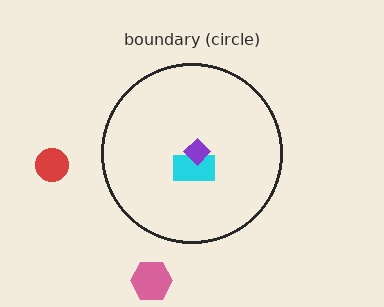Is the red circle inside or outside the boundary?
Outside.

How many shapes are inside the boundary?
2 inside, 2 outside.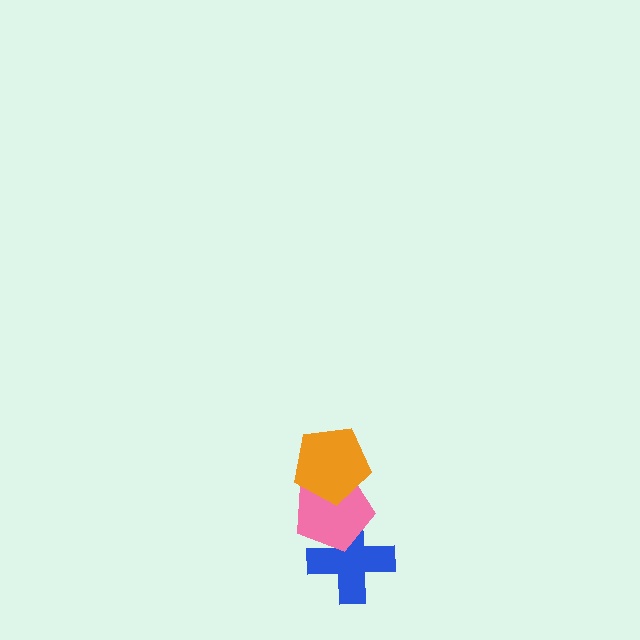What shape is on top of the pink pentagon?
The orange pentagon is on top of the pink pentagon.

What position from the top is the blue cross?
The blue cross is 3rd from the top.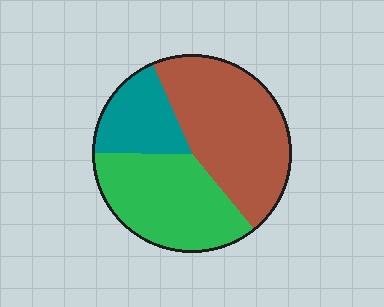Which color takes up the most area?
Brown, at roughly 45%.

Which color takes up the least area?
Teal, at roughly 20%.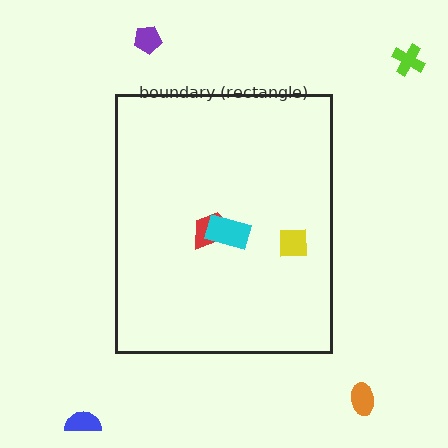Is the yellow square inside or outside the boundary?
Inside.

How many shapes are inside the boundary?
3 inside, 4 outside.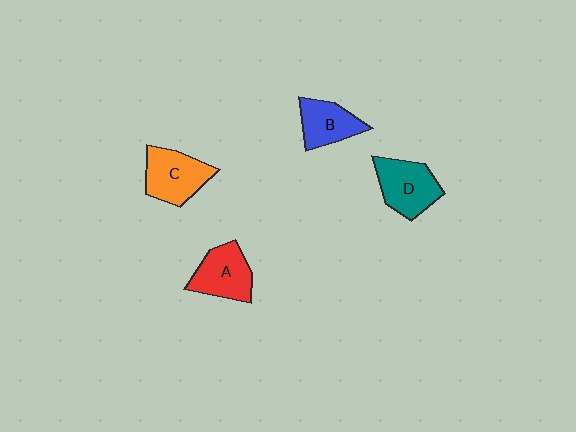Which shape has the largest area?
Shape C (orange).